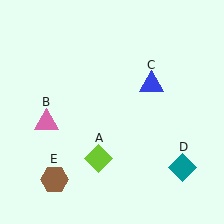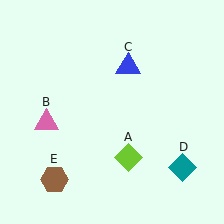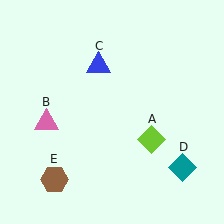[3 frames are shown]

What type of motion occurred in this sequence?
The lime diamond (object A), blue triangle (object C) rotated counterclockwise around the center of the scene.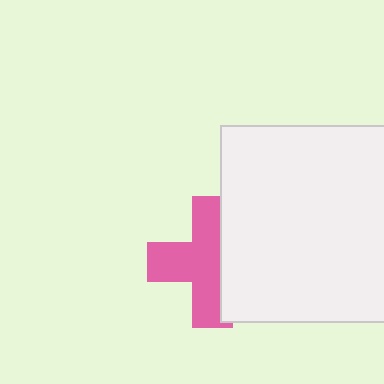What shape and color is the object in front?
The object in front is a white square.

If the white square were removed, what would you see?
You would see the complete pink cross.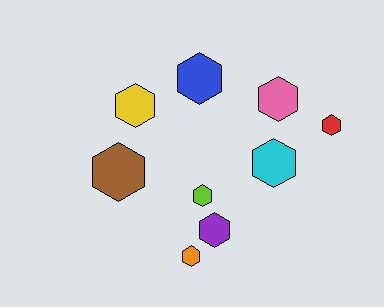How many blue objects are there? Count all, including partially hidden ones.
There is 1 blue object.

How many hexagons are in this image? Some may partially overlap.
There are 9 hexagons.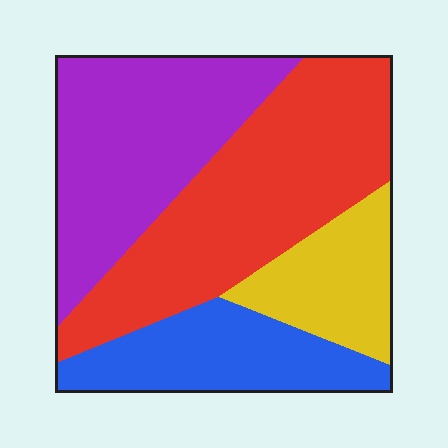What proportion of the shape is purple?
Purple takes up about one third (1/3) of the shape.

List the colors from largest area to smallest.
From largest to smallest: red, purple, blue, yellow.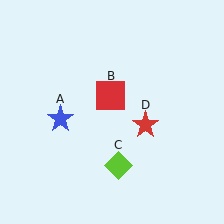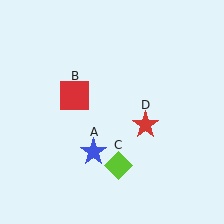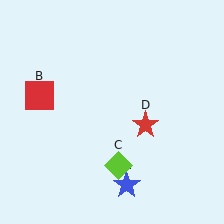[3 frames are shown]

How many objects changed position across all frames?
2 objects changed position: blue star (object A), red square (object B).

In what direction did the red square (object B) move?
The red square (object B) moved left.